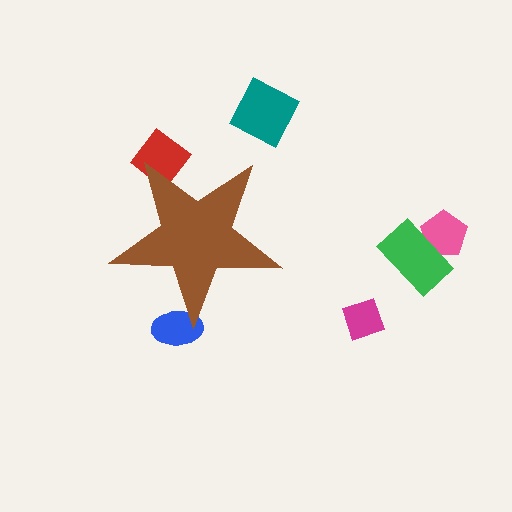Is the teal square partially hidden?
No, the teal square is fully visible.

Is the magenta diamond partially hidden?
No, the magenta diamond is fully visible.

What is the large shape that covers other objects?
A brown star.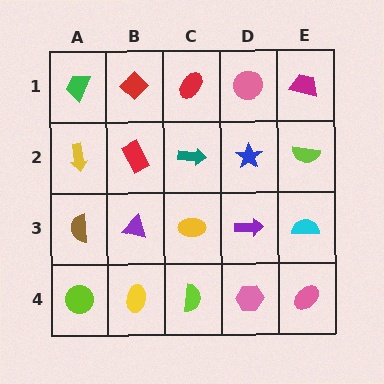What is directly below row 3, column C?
A lime semicircle.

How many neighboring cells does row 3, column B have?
4.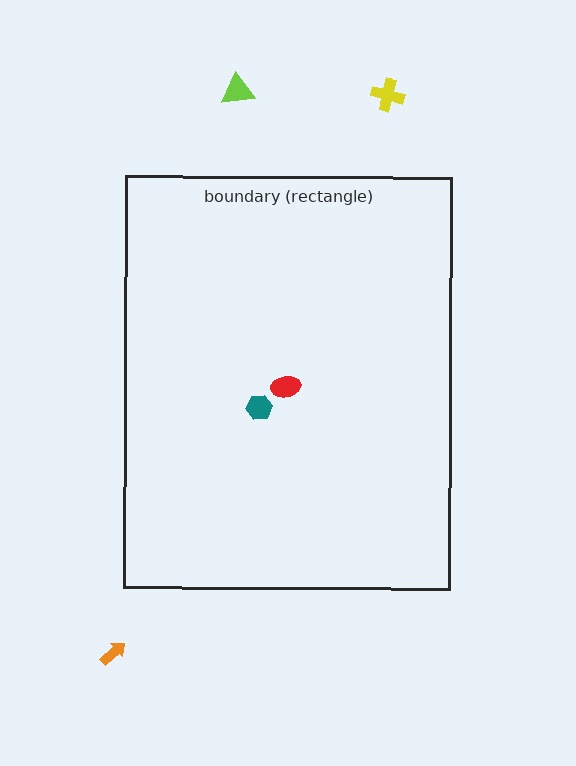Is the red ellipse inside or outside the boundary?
Inside.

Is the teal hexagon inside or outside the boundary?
Inside.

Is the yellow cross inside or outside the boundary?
Outside.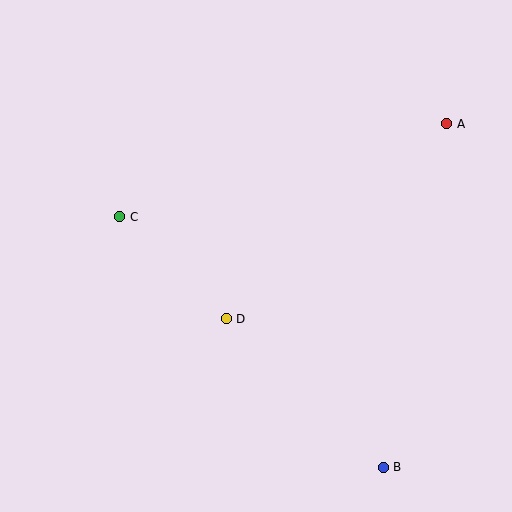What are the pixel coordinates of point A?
Point A is at (447, 124).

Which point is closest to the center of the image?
Point D at (226, 319) is closest to the center.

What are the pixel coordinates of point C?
Point C is at (120, 217).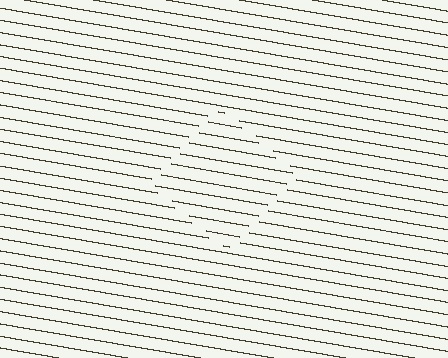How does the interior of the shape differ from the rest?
The interior of the shape contains the same grating, shifted by half a period — the contour is defined by the phase discontinuity where line-ends from the inner and outer gratings abut.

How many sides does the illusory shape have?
4 sides — the line-ends trace a square.